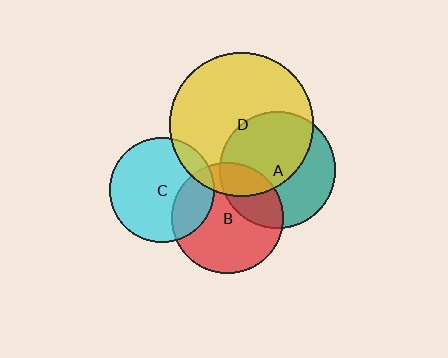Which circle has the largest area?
Circle D (yellow).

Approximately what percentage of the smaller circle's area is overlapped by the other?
Approximately 30%.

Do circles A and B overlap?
Yes.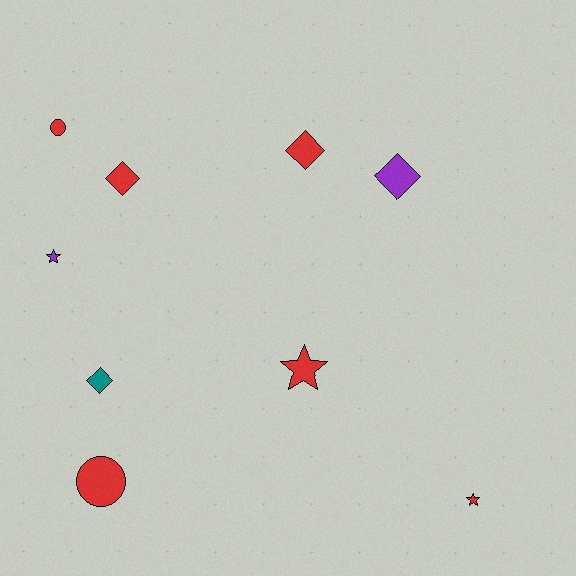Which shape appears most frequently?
Diamond, with 4 objects.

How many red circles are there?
There are 2 red circles.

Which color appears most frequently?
Red, with 6 objects.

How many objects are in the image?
There are 9 objects.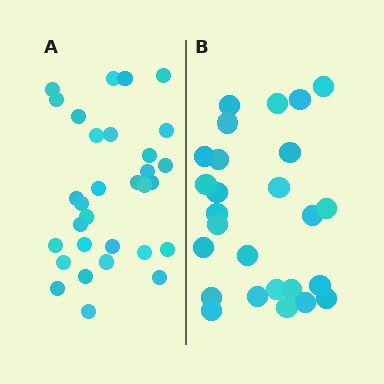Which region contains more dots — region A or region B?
Region A (the left region) has more dots.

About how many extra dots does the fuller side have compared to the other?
Region A has about 5 more dots than region B.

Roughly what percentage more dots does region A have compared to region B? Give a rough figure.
About 20% more.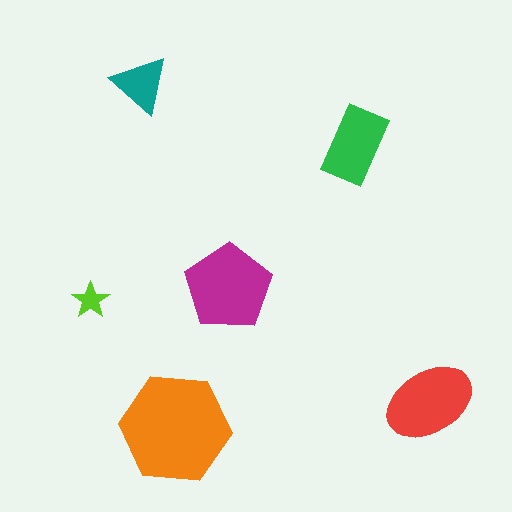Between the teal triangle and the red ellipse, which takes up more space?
The red ellipse.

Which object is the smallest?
The lime star.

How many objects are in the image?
There are 6 objects in the image.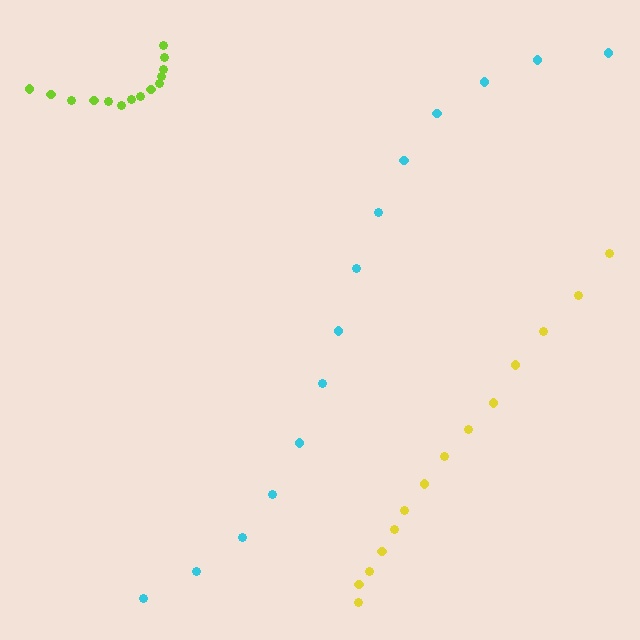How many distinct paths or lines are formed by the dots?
There are 3 distinct paths.